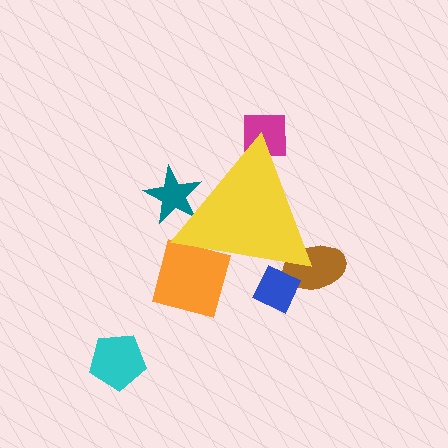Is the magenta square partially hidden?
Yes, the magenta square is partially hidden behind the yellow triangle.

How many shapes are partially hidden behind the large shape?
5 shapes are partially hidden.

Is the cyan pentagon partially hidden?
No, the cyan pentagon is fully visible.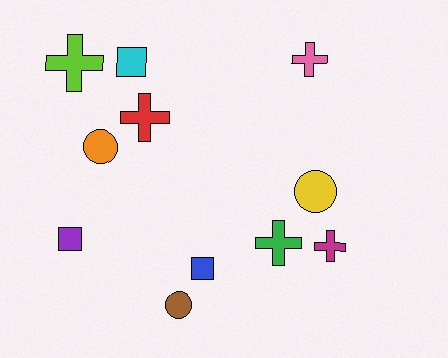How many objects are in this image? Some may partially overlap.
There are 11 objects.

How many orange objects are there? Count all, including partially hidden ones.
There is 1 orange object.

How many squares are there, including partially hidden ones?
There are 3 squares.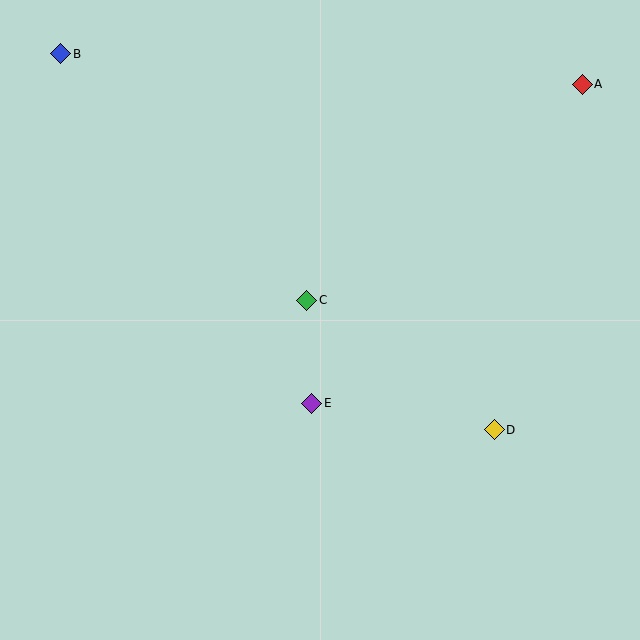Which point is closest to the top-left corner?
Point B is closest to the top-left corner.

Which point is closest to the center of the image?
Point C at (307, 300) is closest to the center.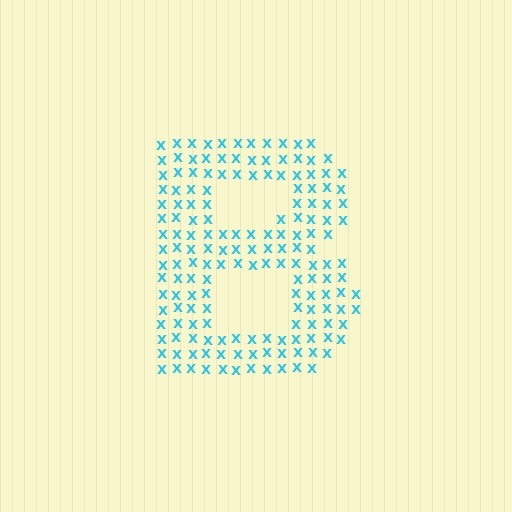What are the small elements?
The small elements are letter X's.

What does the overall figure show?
The overall figure shows the letter B.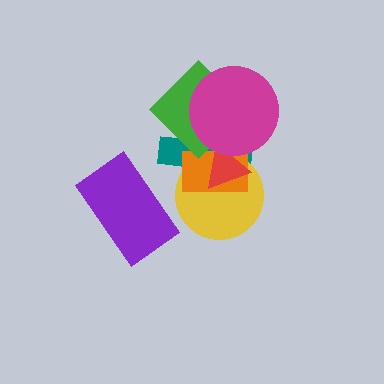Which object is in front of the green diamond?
The magenta circle is in front of the green diamond.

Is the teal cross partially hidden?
Yes, it is partially covered by another shape.